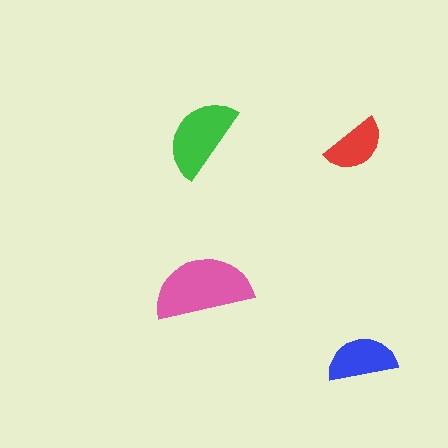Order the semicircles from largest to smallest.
the pink one, the green one, the blue one, the red one.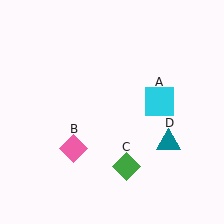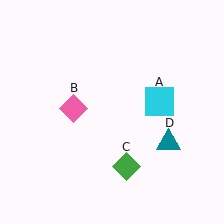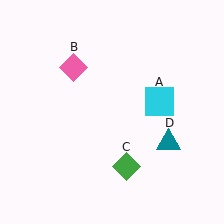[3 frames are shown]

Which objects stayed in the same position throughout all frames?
Cyan square (object A) and green diamond (object C) and teal triangle (object D) remained stationary.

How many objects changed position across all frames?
1 object changed position: pink diamond (object B).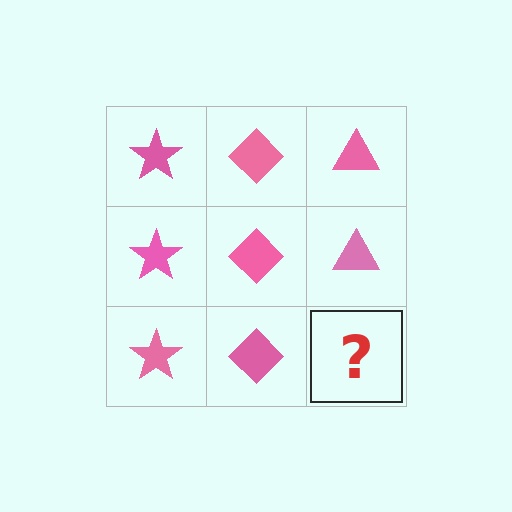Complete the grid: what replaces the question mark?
The question mark should be replaced with a pink triangle.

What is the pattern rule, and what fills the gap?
The rule is that each column has a consistent shape. The gap should be filled with a pink triangle.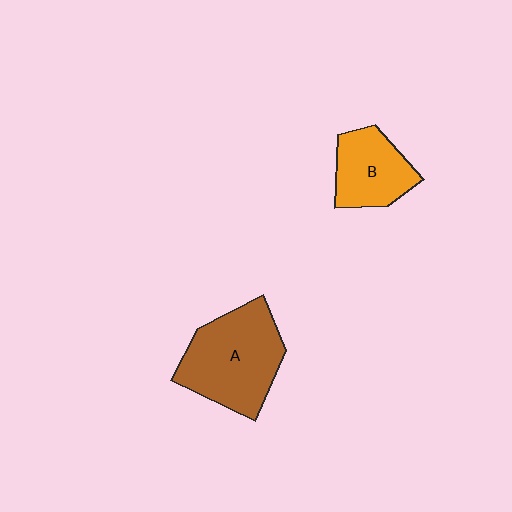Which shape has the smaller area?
Shape B (orange).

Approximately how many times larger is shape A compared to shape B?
Approximately 1.6 times.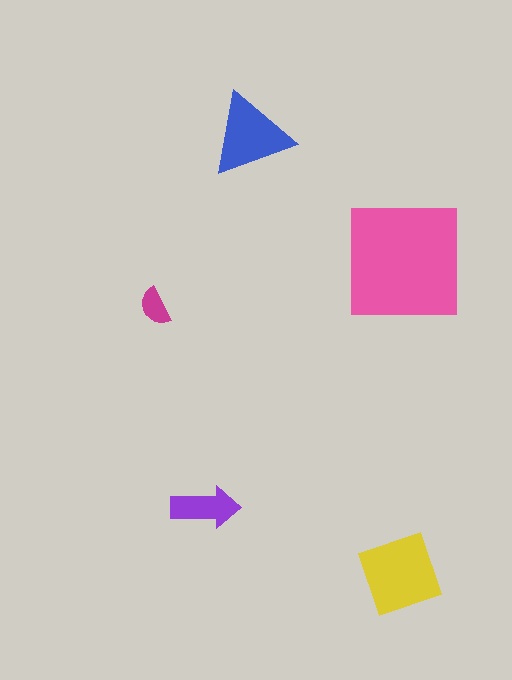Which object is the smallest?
The magenta semicircle.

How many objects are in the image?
There are 5 objects in the image.